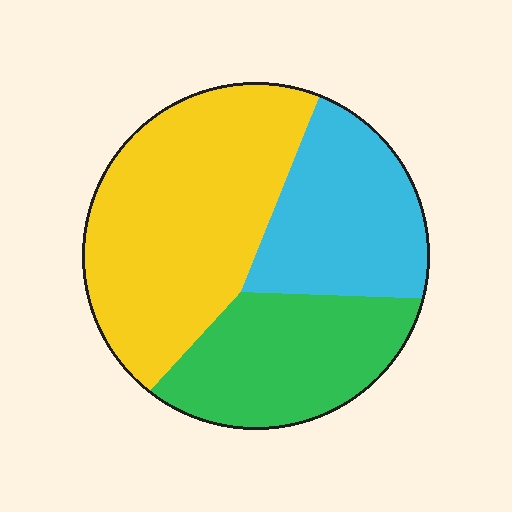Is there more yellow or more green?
Yellow.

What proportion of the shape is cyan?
Cyan takes up about one quarter (1/4) of the shape.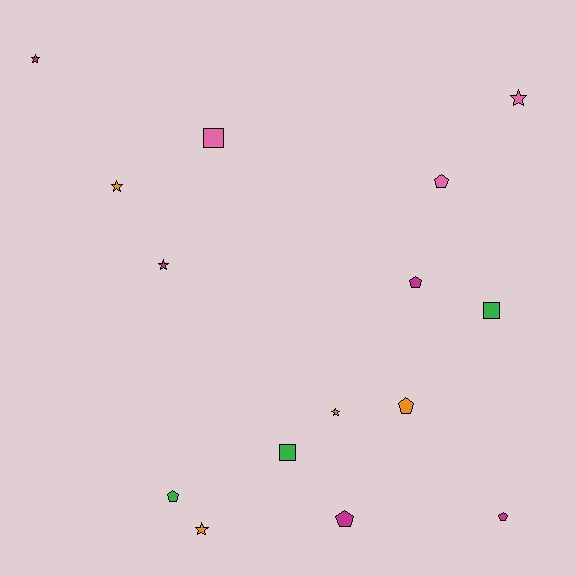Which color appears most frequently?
Magenta, with 5 objects.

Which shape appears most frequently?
Star, with 6 objects.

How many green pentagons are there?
There is 1 green pentagon.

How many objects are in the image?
There are 15 objects.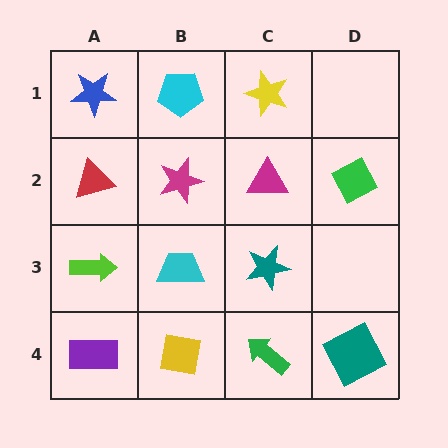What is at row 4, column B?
A yellow square.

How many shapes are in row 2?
4 shapes.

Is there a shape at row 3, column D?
No, that cell is empty.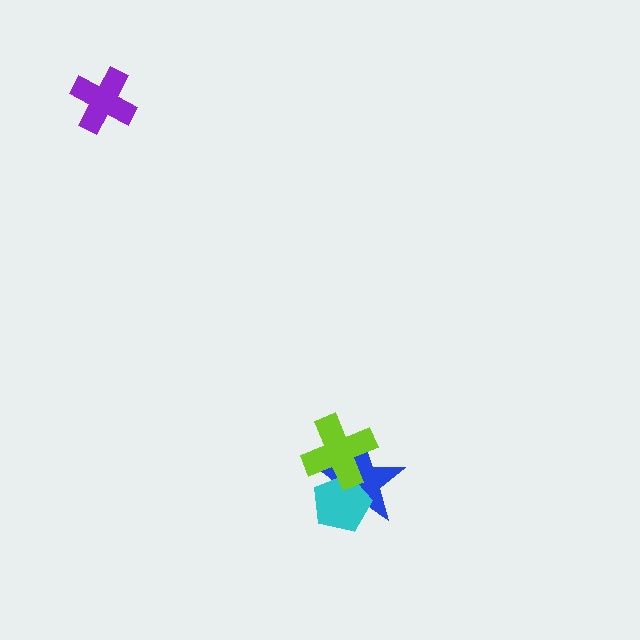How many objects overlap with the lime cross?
2 objects overlap with the lime cross.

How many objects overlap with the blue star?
2 objects overlap with the blue star.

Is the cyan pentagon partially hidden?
Yes, it is partially covered by another shape.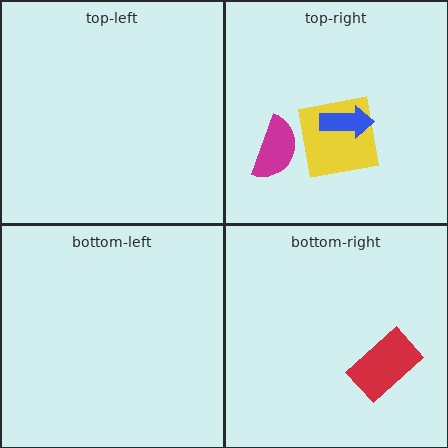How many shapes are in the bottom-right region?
1.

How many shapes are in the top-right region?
3.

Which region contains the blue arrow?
The top-right region.